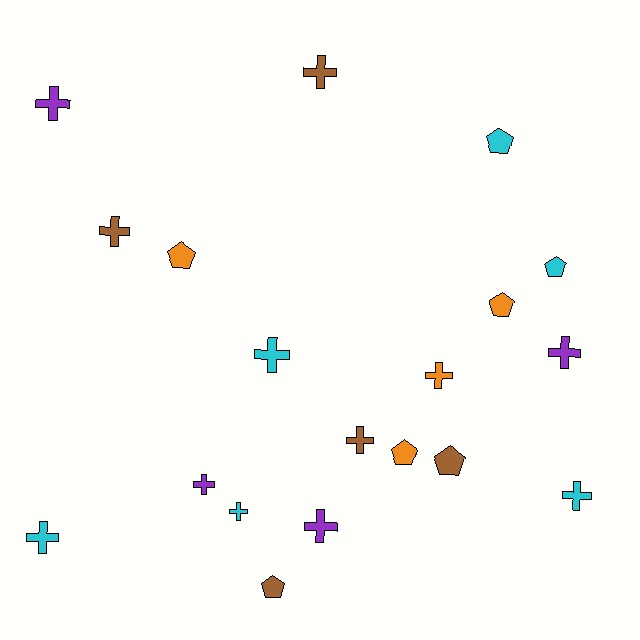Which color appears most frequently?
Cyan, with 6 objects.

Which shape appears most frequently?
Cross, with 12 objects.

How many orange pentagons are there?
There are 3 orange pentagons.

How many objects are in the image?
There are 19 objects.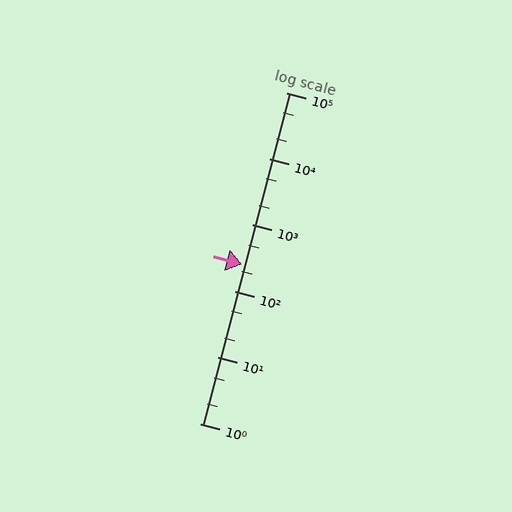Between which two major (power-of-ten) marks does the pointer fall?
The pointer is between 100 and 1000.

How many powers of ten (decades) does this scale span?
The scale spans 5 decades, from 1 to 100000.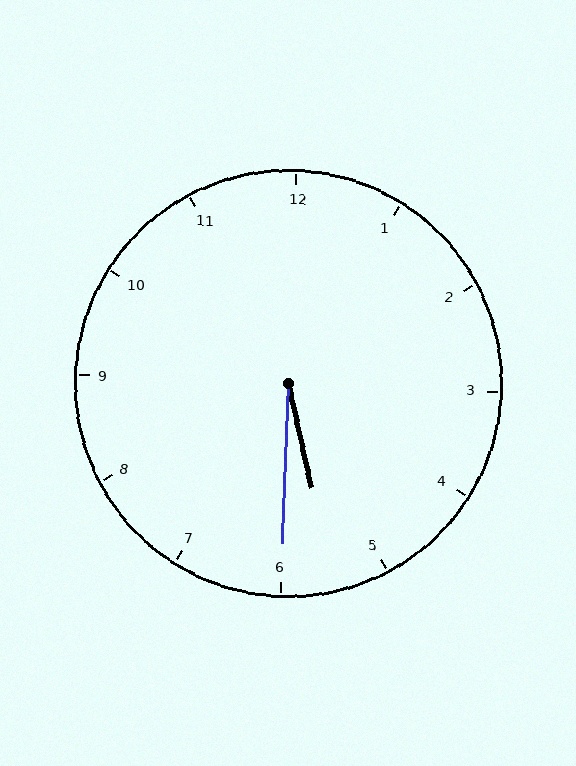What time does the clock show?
5:30.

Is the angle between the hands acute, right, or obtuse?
It is acute.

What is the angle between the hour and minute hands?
Approximately 15 degrees.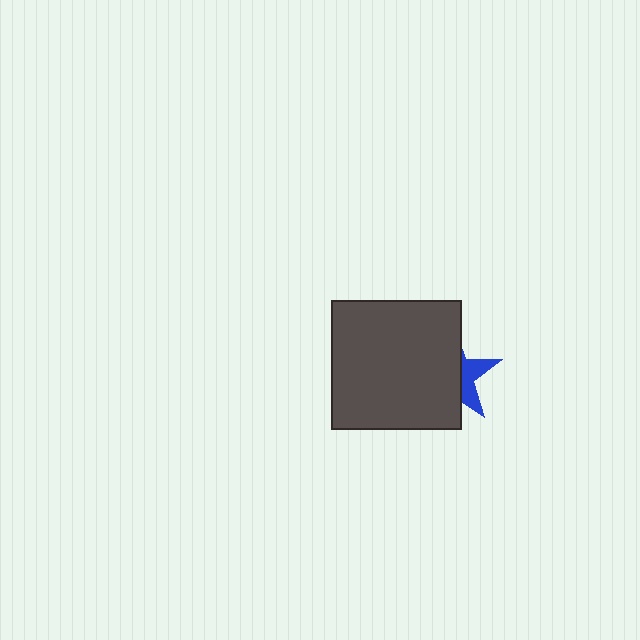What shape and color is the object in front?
The object in front is a dark gray square.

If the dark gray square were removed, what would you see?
You would see the complete blue star.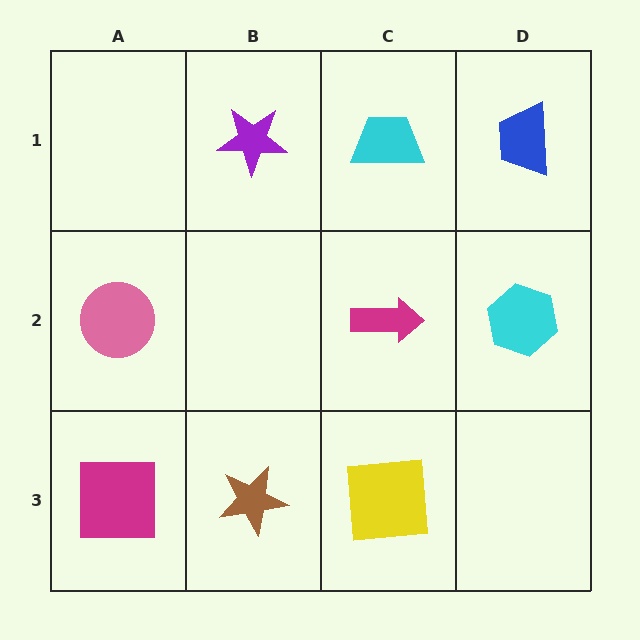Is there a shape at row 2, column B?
No, that cell is empty.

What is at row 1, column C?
A cyan trapezoid.